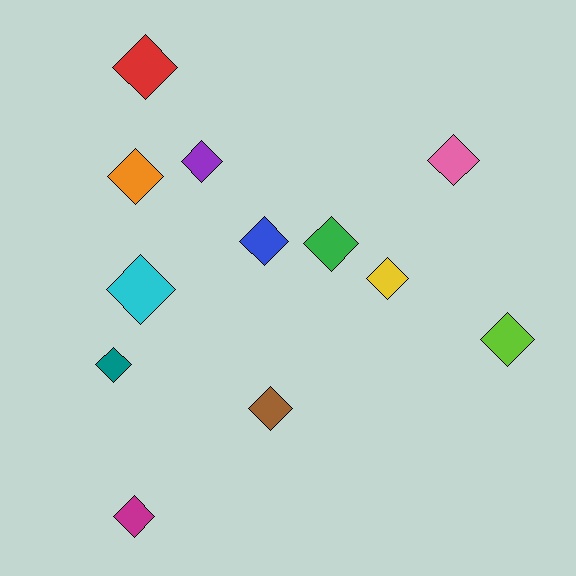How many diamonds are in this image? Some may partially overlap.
There are 12 diamonds.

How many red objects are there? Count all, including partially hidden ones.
There is 1 red object.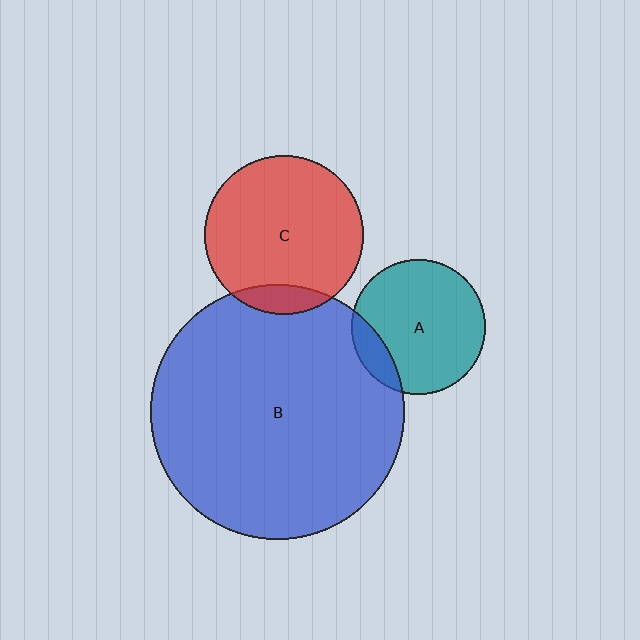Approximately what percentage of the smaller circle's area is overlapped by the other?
Approximately 10%.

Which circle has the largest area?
Circle B (blue).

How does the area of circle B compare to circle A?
Approximately 3.6 times.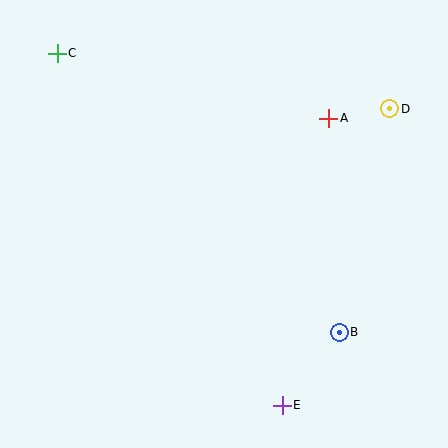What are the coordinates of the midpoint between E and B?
The midpoint between E and B is at (311, 369).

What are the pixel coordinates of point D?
Point D is at (390, 109).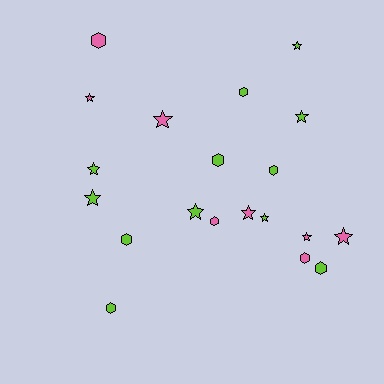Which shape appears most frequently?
Star, with 11 objects.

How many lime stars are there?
There are 6 lime stars.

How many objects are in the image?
There are 20 objects.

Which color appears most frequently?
Lime, with 12 objects.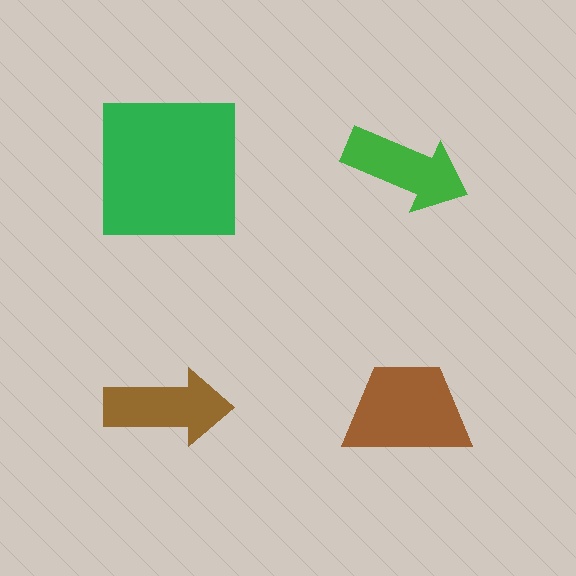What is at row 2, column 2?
A brown trapezoid.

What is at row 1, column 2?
A green arrow.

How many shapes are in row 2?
2 shapes.